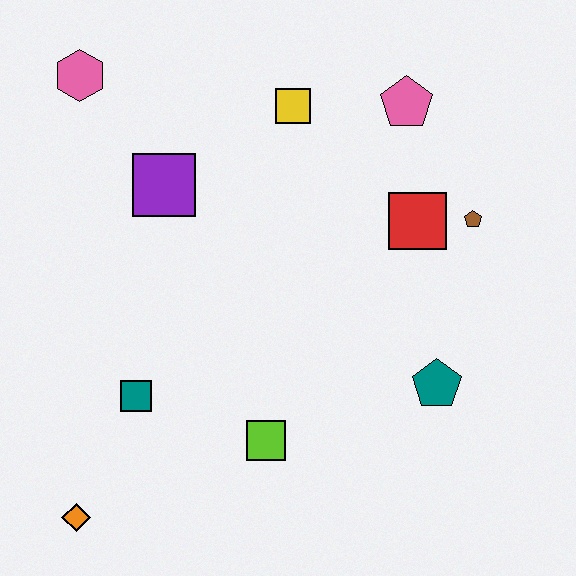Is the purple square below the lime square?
No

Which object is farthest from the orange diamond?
The pink pentagon is farthest from the orange diamond.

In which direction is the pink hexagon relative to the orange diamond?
The pink hexagon is above the orange diamond.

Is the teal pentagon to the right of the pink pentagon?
Yes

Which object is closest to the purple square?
The pink hexagon is closest to the purple square.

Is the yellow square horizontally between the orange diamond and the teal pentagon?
Yes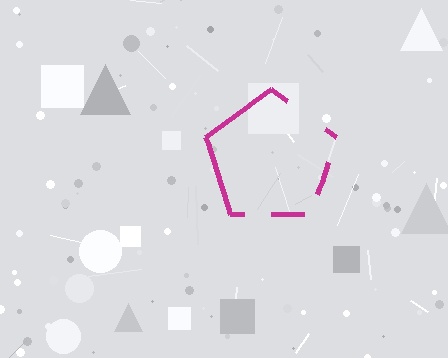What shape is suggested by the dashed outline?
The dashed outline suggests a pentagon.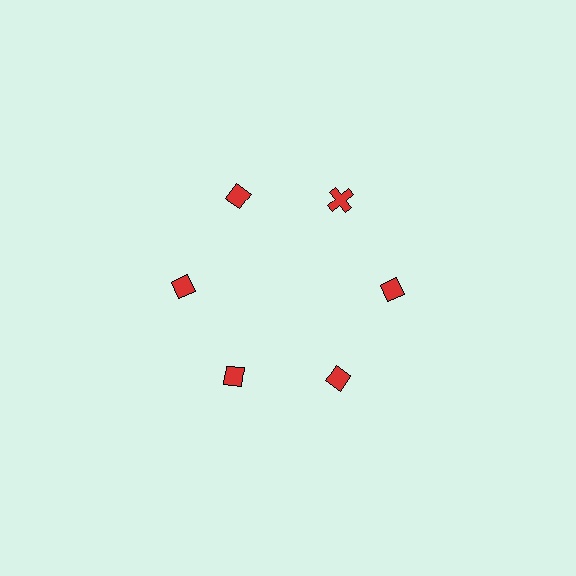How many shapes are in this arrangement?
There are 6 shapes arranged in a ring pattern.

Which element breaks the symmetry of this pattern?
The red cross at roughly the 1 o'clock position breaks the symmetry. All other shapes are red diamonds.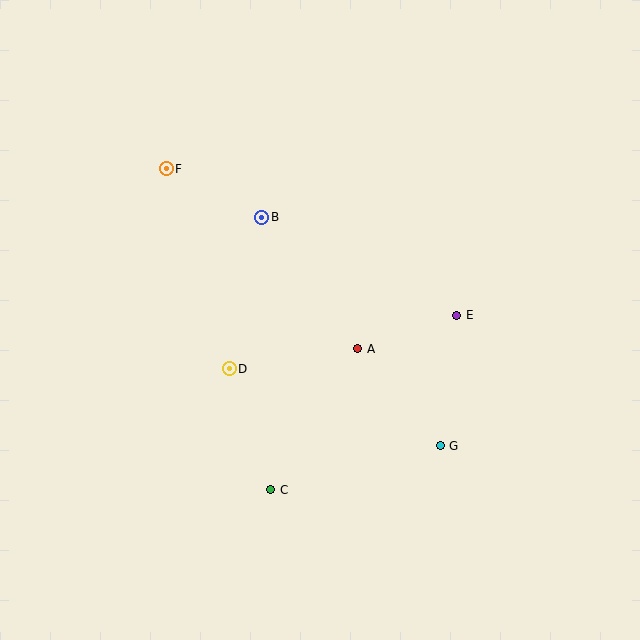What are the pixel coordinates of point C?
Point C is at (271, 490).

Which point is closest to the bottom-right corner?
Point G is closest to the bottom-right corner.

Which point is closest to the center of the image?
Point A at (358, 349) is closest to the center.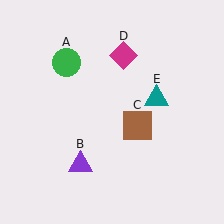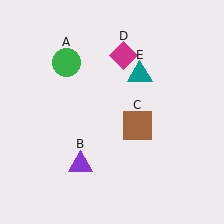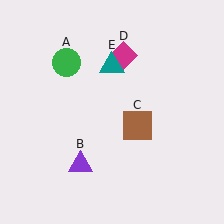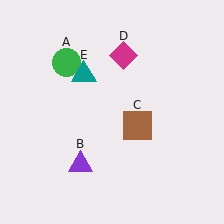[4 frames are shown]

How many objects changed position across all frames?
1 object changed position: teal triangle (object E).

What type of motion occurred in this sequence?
The teal triangle (object E) rotated counterclockwise around the center of the scene.